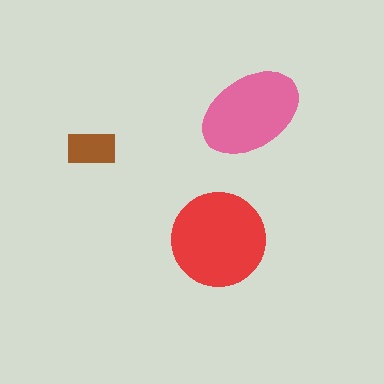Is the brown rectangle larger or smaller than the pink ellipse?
Smaller.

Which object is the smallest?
The brown rectangle.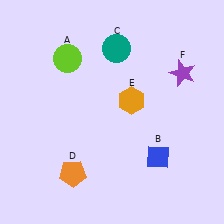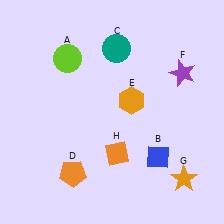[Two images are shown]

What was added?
An orange star (G), an orange diamond (H) were added in Image 2.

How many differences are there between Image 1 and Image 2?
There are 2 differences between the two images.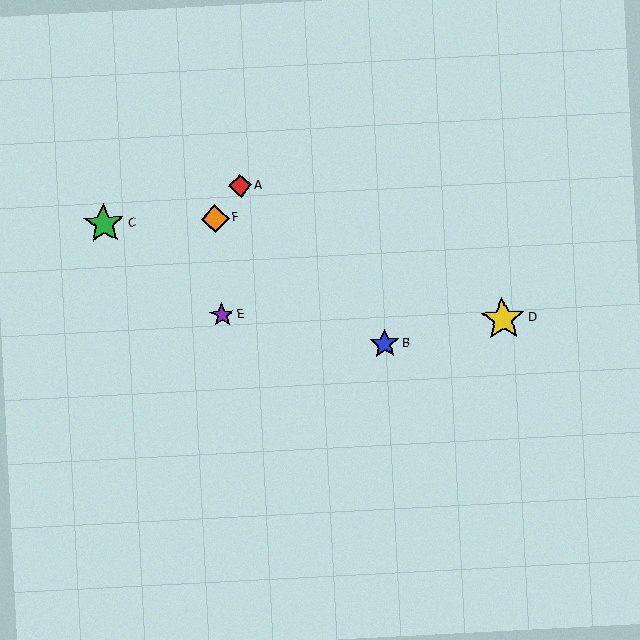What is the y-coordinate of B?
Object B is at y≈344.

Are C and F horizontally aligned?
Yes, both are at y≈224.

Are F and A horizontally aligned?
No, F is at y≈218 and A is at y≈186.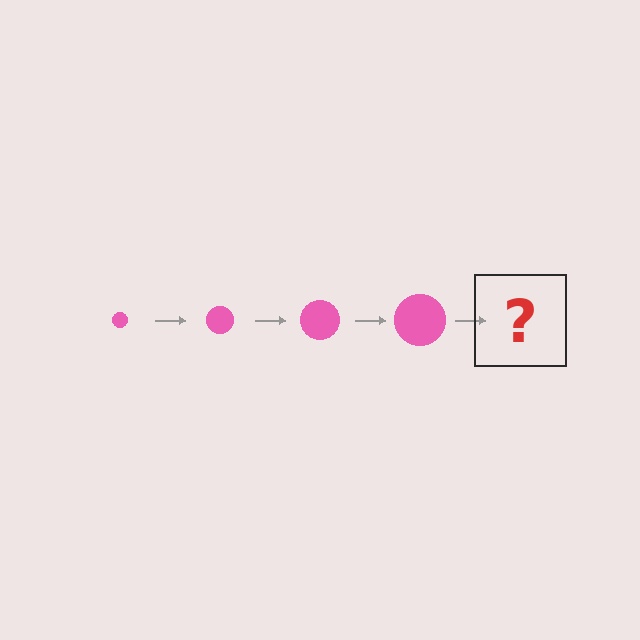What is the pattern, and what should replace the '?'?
The pattern is that the circle gets progressively larger each step. The '?' should be a pink circle, larger than the previous one.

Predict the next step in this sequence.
The next step is a pink circle, larger than the previous one.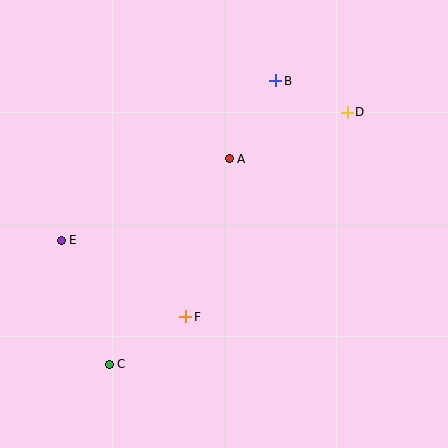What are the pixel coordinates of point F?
Point F is at (186, 317).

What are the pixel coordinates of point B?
Point B is at (276, 81).